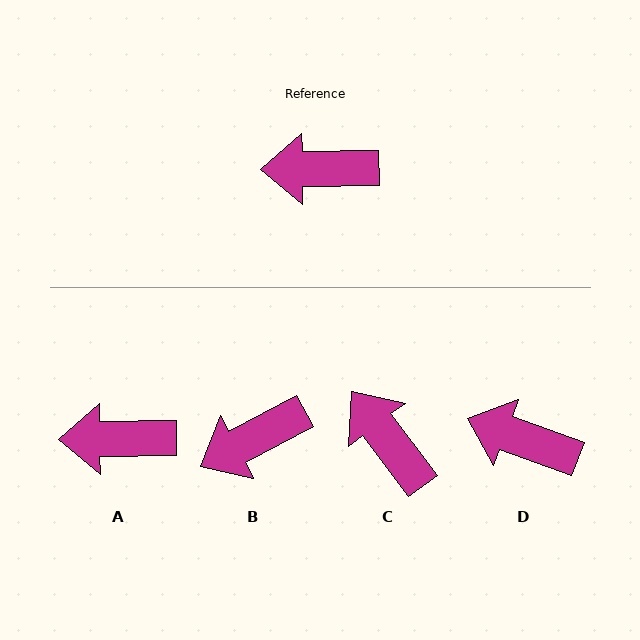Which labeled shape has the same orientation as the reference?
A.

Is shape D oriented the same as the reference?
No, it is off by about 21 degrees.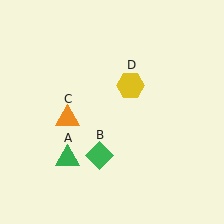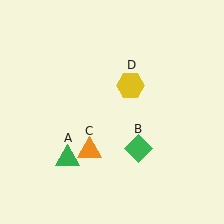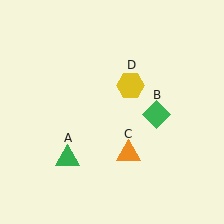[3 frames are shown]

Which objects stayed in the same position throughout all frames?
Green triangle (object A) and yellow hexagon (object D) remained stationary.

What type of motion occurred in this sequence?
The green diamond (object B), orange triangle (object C) rotated counterclockwise around the center of the scene.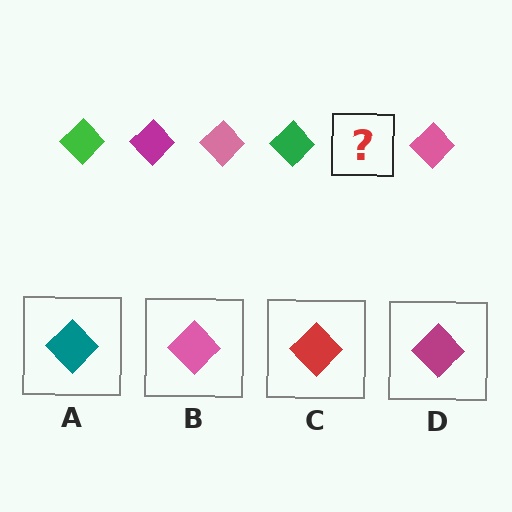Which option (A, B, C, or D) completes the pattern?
D.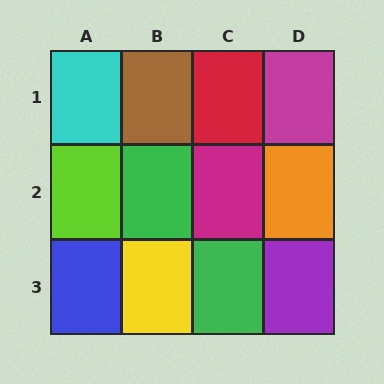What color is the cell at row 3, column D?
Purple.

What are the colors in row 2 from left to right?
Lime, green, magenta, orange.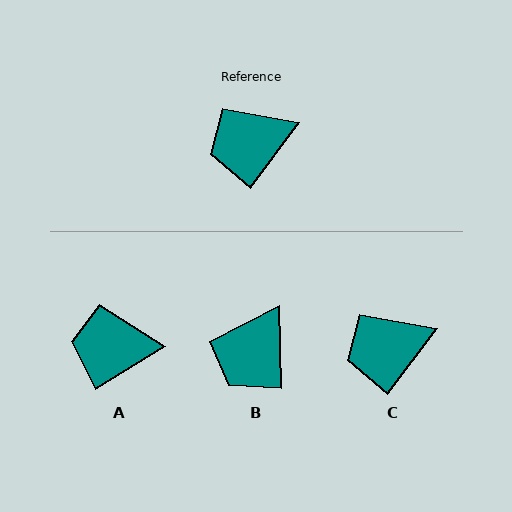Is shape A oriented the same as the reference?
No, it is off by about 22 degrees.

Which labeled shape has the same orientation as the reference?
C.